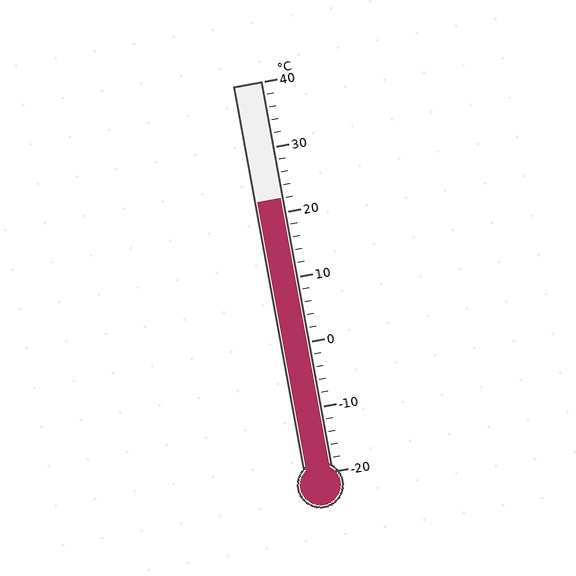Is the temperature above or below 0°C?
The temperature is above 0°C.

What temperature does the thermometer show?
The thermometer shows approximately 22°C.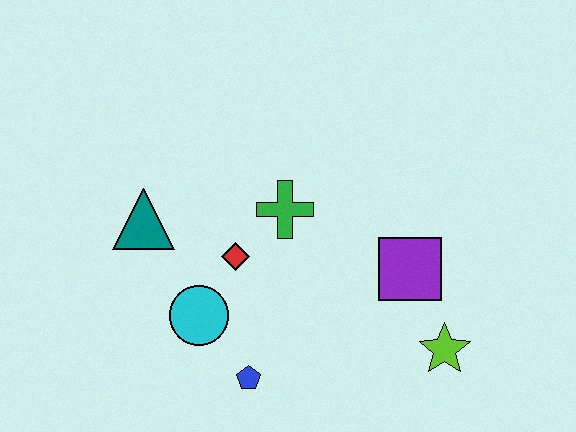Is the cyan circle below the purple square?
Yes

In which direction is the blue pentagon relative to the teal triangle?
The blue pentagon is below the teal triangle.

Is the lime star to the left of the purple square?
No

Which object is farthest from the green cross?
The lime star is farthest from the green cross.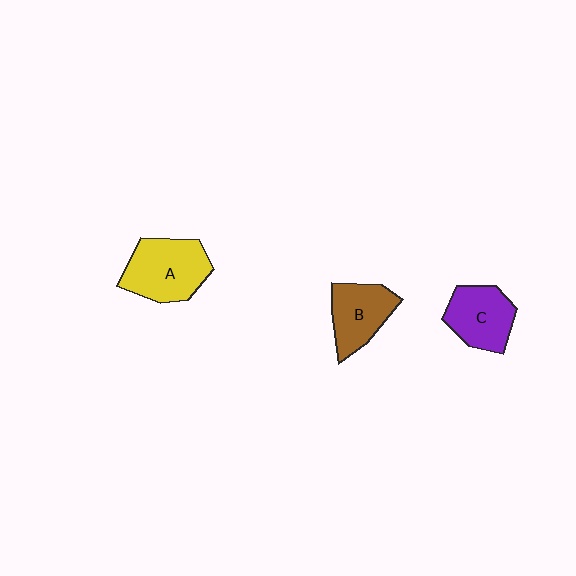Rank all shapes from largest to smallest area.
From largest to smallest: A (yellow), C (purple), B (brown).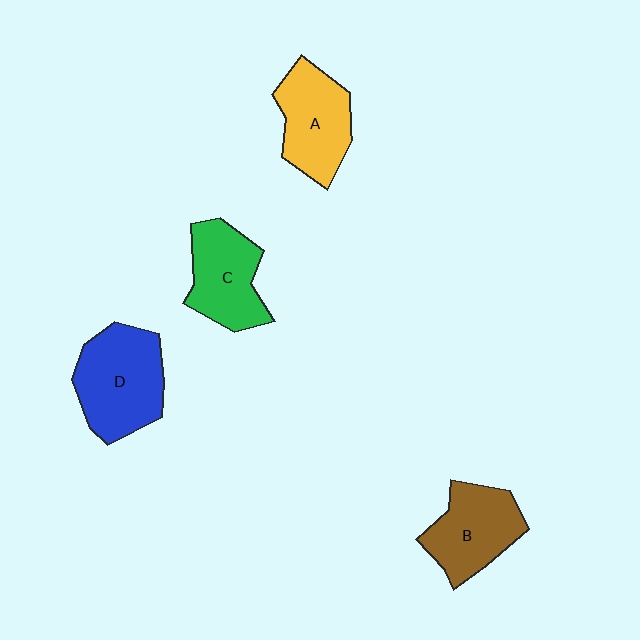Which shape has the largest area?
Shape D (blue).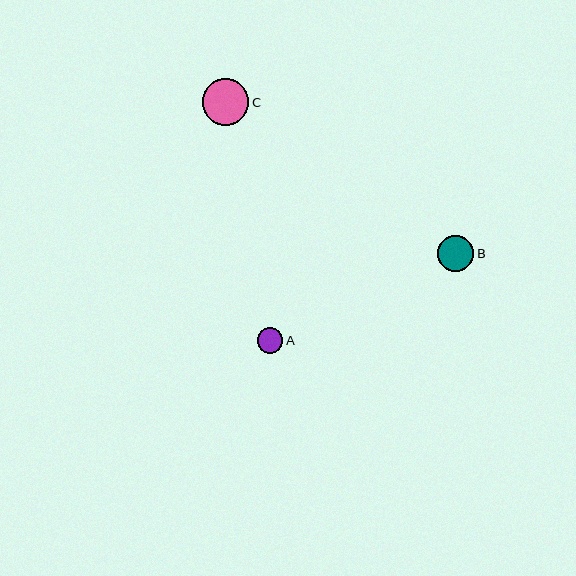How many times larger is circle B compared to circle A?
Circle B is approximately 1.4 times the size of circle A.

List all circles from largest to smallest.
From largest to smallest: C, B, A.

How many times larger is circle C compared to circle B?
Circle C is approximately 1.3 times the size of circle B.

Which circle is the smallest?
Circle A is the smallest with a size of approximately 26 pixels.